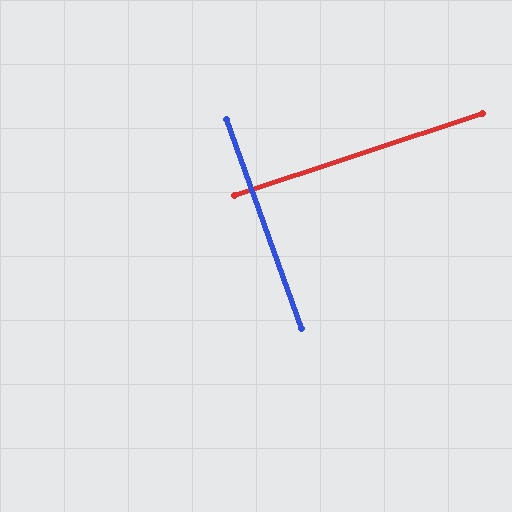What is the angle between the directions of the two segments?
Approximately 89 degrees.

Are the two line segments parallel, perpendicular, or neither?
Perpendicular — they meet at approximately 89°.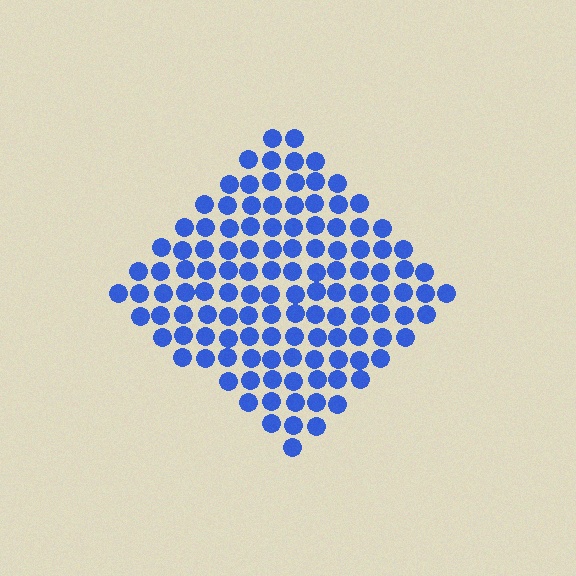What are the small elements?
The small elements are circles.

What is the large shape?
The large shape is a diamond.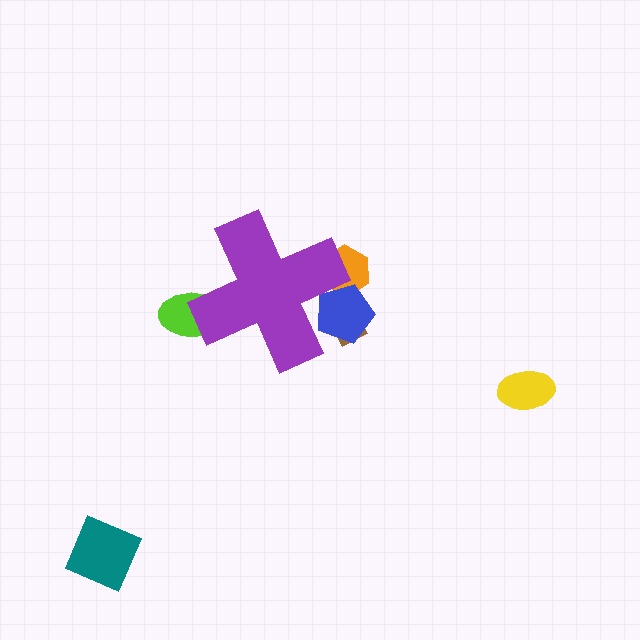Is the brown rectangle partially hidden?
Yes, the brown rectangle is partially hidden behind the purple cross.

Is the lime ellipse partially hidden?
Yes, the lime ellipse is partially hidden behind the purple cross.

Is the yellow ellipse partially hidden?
No, the yellow ellipse is fully visible.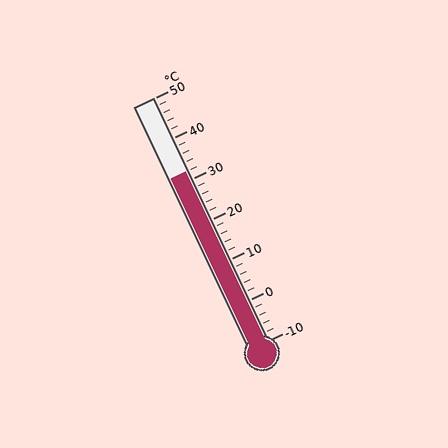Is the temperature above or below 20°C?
The temperature is above 20°C.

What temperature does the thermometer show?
The thermometer shows approximately 32°C.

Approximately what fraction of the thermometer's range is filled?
The thermometer is filled to approximately 70% of its range.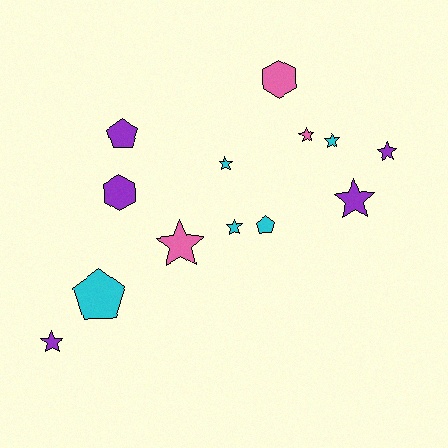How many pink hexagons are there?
There is 1 pink hexagon.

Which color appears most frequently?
Purple, with 5 objects.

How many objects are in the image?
There are 13 objects.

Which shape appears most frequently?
Star, with 8 objects.